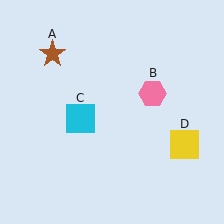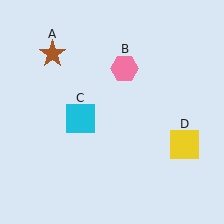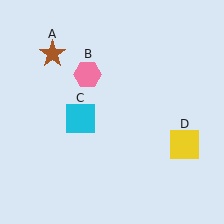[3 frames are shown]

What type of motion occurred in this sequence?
The pink hexagon (object B) rotated counterclockwise around the center of the scene.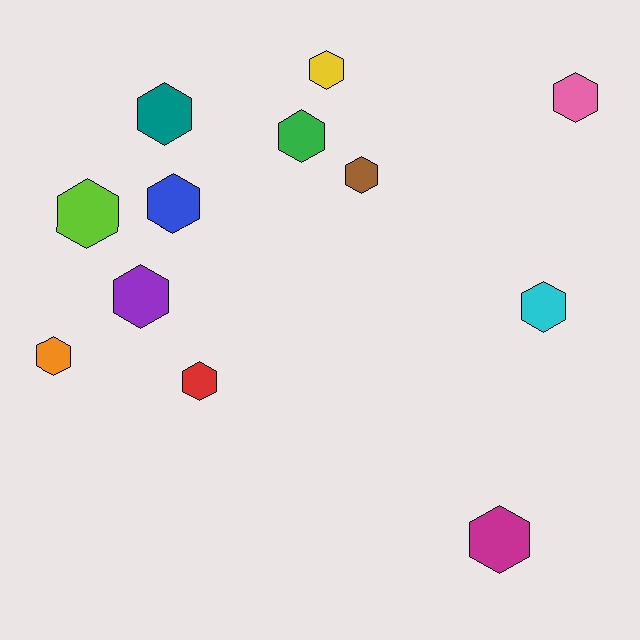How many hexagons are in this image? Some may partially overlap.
There are 12 hexagons.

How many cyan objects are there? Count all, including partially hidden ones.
There is 1 cyan object.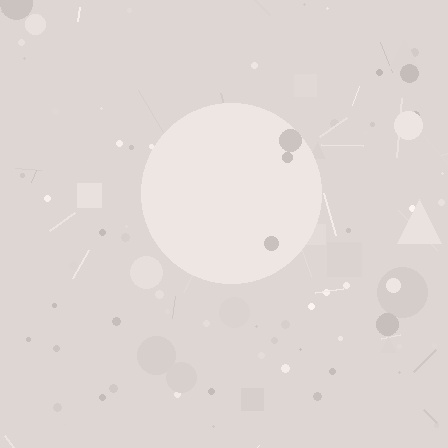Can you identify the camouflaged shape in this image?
The camouflaged shape is a circle.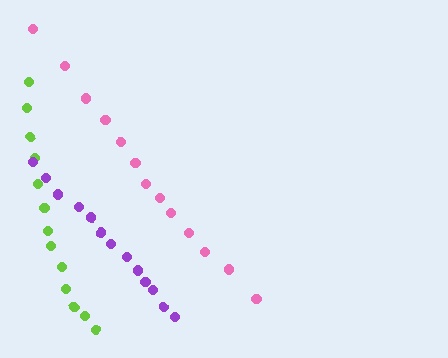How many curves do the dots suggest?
There are 3 distinct paths.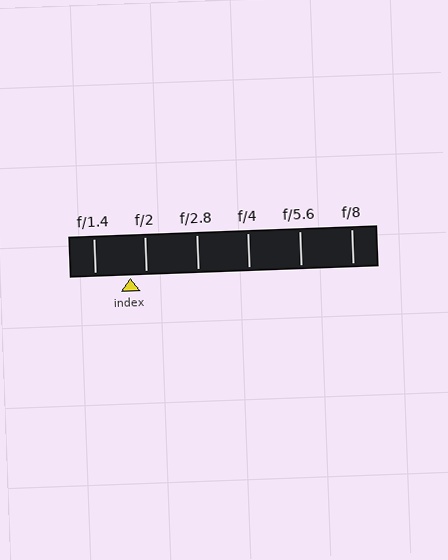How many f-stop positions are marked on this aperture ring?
There are 6 f-stop positions marked.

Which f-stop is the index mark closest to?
The index mark is closest to f/2.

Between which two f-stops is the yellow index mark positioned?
The index mark is between f/1.4 and f/2.